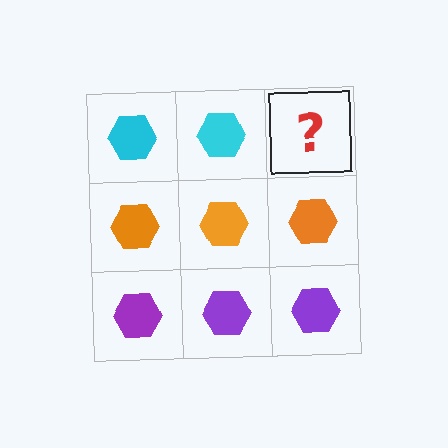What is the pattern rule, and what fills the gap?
The rule is that each row has a consistent color. The gap should be filled with a cyan hexagon.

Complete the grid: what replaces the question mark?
The question mark should be replaced with a cyan hexagon.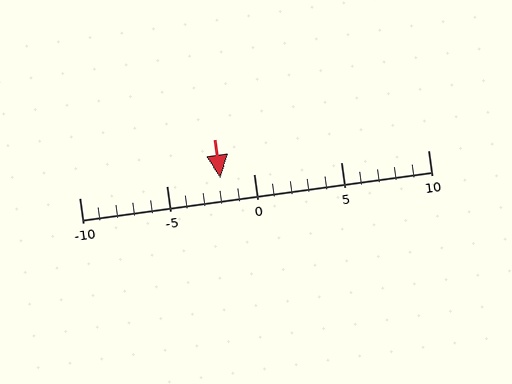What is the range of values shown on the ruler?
The ruler shows values from -10 to 10.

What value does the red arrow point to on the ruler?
The red arrow points to approximately -2.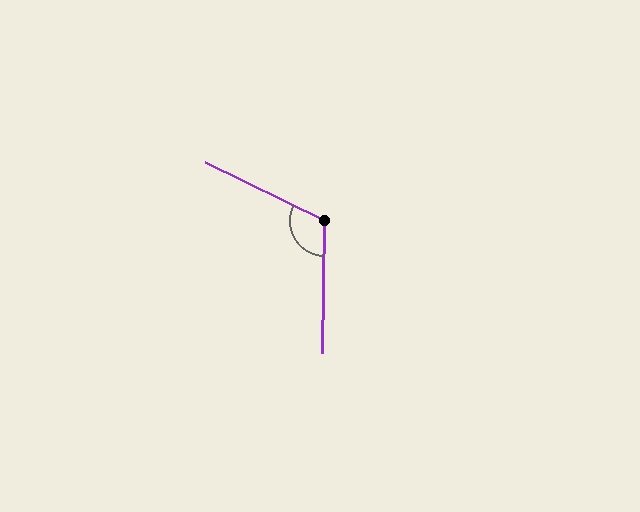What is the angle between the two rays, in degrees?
Approximately 115 degrees.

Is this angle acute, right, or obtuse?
It is obtuse.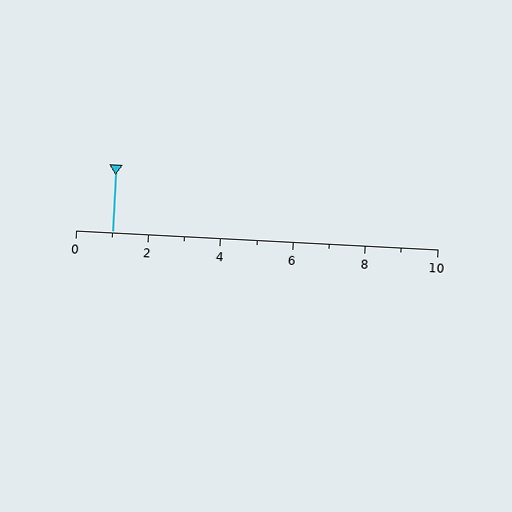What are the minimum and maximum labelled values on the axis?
The axis runs from 0 to 10.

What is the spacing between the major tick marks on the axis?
The major ticks are spaced 2 apart.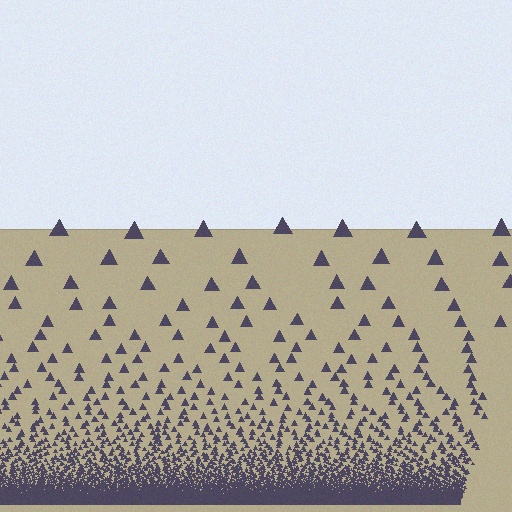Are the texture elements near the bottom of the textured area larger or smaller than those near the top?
Smaller. The gradient is inverted — elements near the bottom are smaller and denser.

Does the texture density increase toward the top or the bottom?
Density increases toward the bottom.